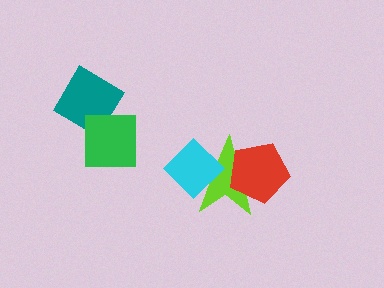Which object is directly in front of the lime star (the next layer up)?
The red pentagon is directly in front of the lime star.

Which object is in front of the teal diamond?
The green square is in front of the teal diamond.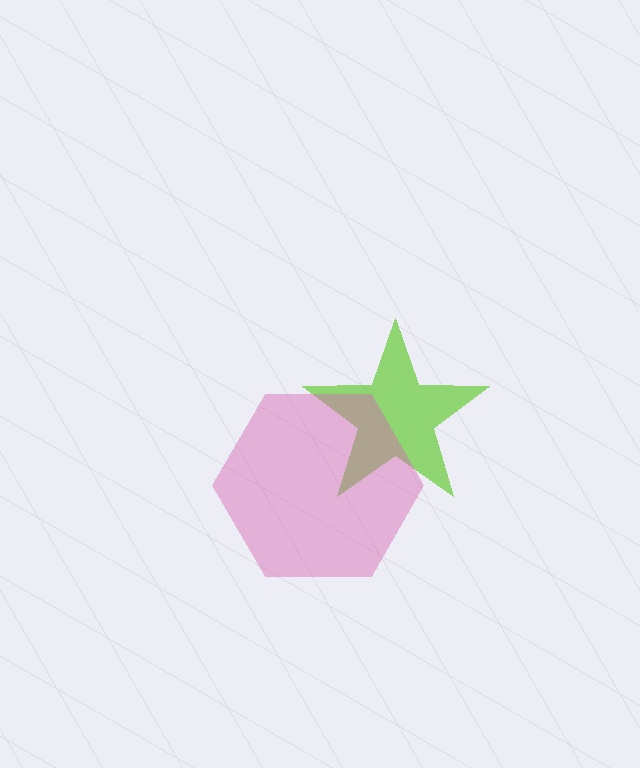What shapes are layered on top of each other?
The layered shapes are: a lime star, a pink hexagon.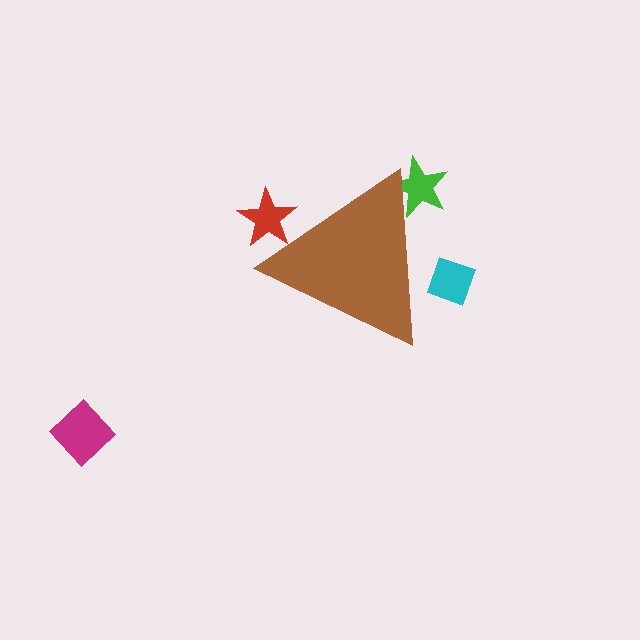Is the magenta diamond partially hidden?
No, the magenta diamond is fully visible.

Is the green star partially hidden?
Yes, the green star is partially hidden behind the brown triangle.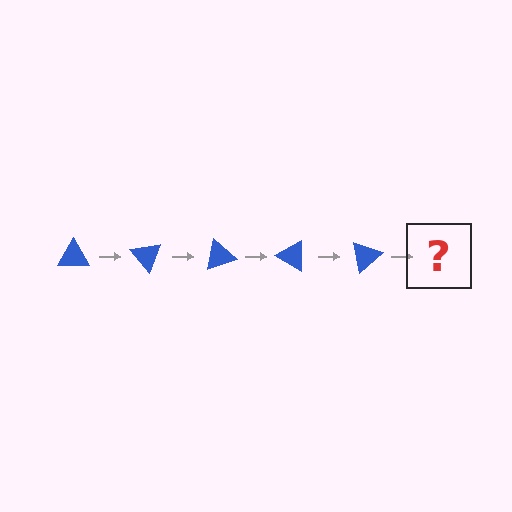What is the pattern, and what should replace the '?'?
The pattern is that the triangle rotates 50 degrees each step. The '?' should be a blue triangle rotated 250 degrees.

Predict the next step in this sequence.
The next step is a blue triangle rotated 250 degrees.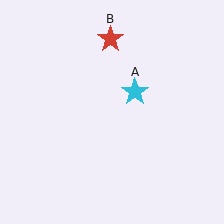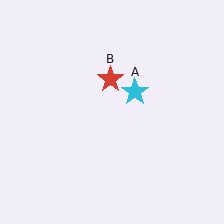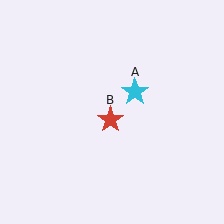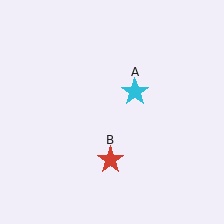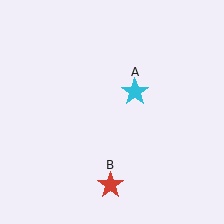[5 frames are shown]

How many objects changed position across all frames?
1 object changed position: red star (object B).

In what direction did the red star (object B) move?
The red star (object B) moved down.